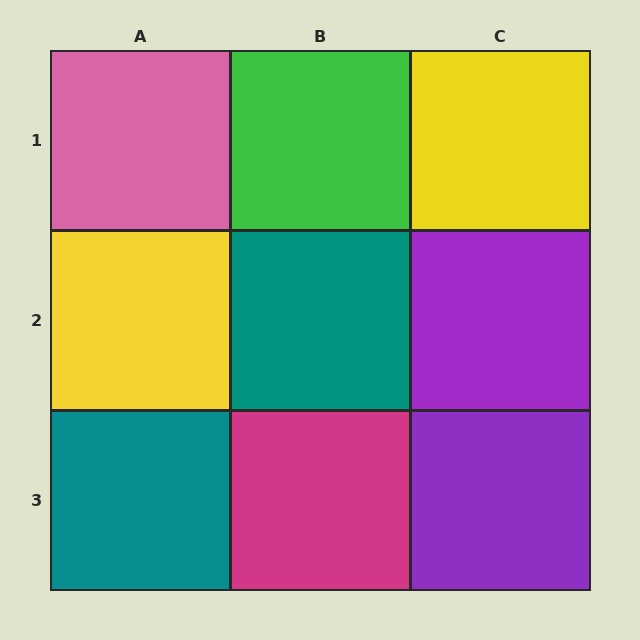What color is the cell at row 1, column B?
Green.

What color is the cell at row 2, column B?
Teal.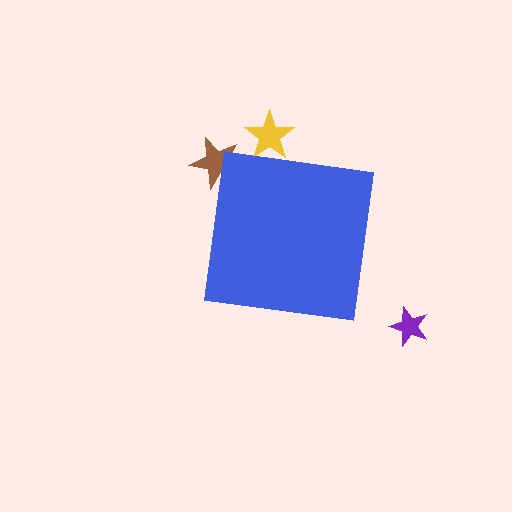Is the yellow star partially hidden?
Yes, the yellow star is partially hidden behind the blue square.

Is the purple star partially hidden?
No, the purple star is fully visible.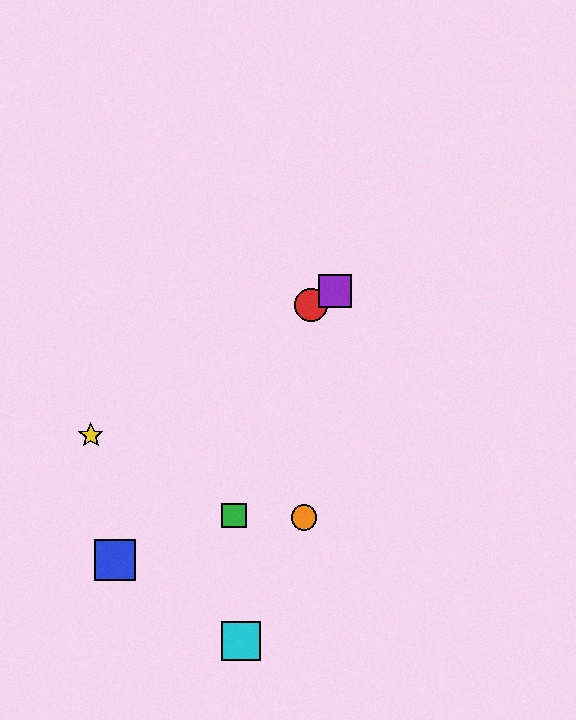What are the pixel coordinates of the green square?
The green square is at (234, 516).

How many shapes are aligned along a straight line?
3 shapes (the red circle, the yellow star, the purple square) are aligned along a straight line.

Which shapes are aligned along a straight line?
The red circle, the yellow star, the purple square are aligned along a straight line.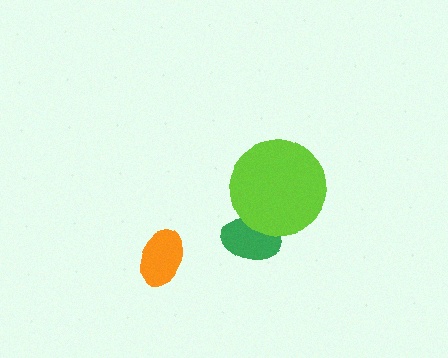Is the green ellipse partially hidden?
Yes, it is partially covered by another shape.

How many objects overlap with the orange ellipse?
0 objects overlap with the orange ellipse.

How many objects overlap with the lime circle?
1 object overlaps with the lime circle.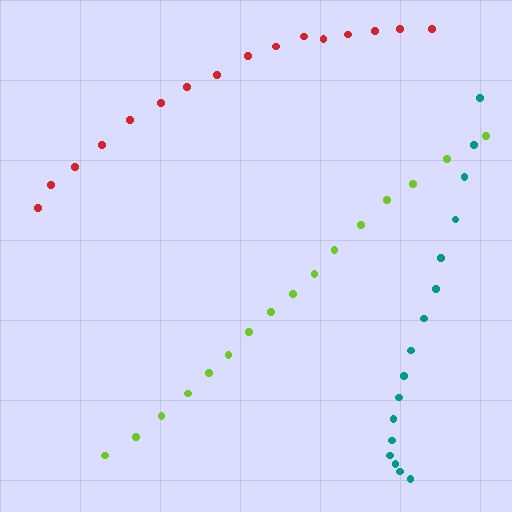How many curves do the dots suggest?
There are 3 distinct paths.